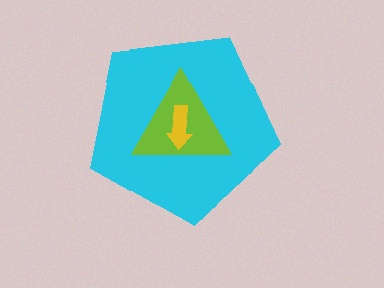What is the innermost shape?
The yellow arrow.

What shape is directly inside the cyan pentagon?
The lime triangle.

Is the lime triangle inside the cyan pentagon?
Yes.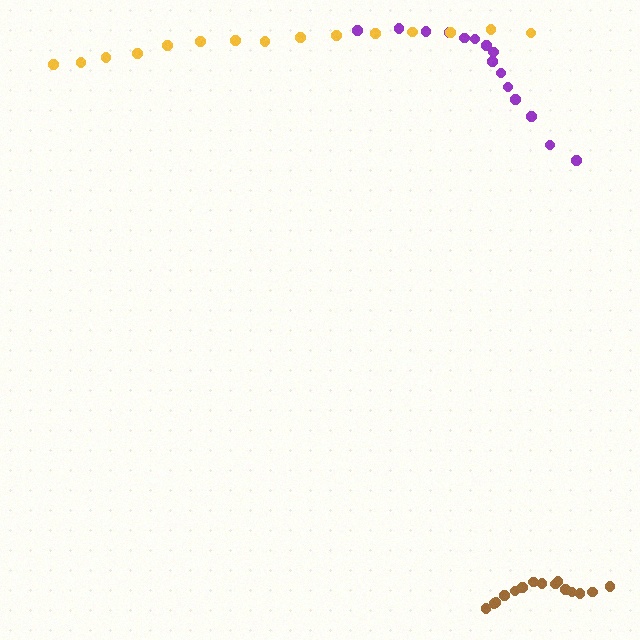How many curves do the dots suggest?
There are 3 distinct paths.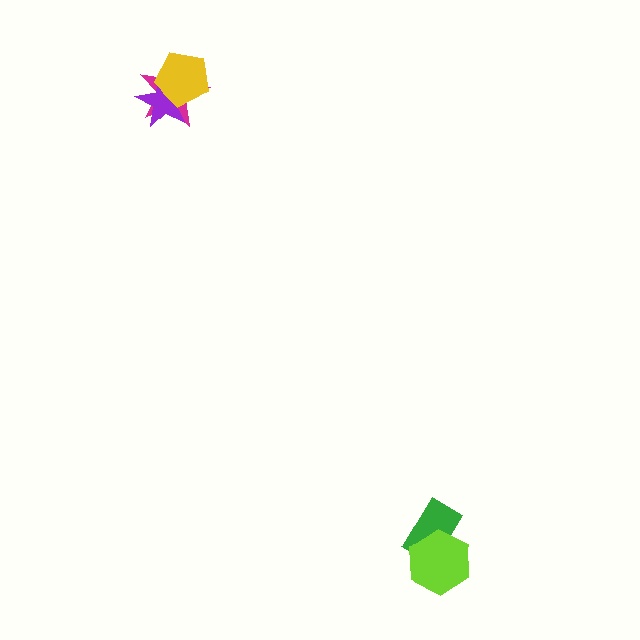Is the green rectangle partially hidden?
Yes, it is partially covered by another shape.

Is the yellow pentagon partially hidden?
No, no other shape covers it.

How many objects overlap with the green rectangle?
1 object overlaps with the green rectangle.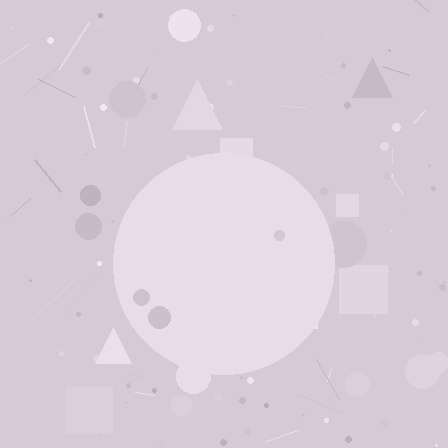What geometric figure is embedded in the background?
A circle is embedded in the background.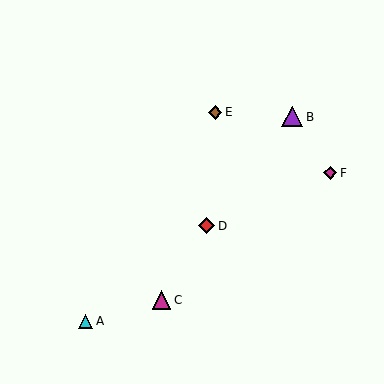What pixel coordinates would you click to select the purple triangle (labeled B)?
Click at (292, 117) to select the purple triangle B.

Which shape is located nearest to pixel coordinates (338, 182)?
The magenta diamond (labeled F) at (330, 173) is nearest to that location.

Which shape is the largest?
The purple triangle (labeled B) is the largest.